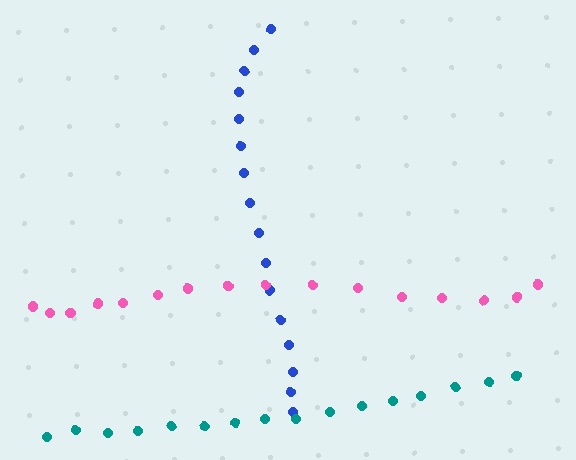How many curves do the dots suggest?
There are 3 distinct paths.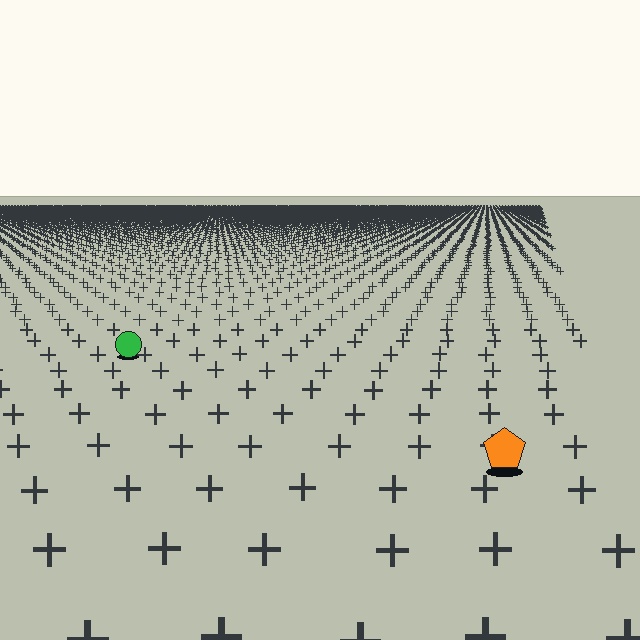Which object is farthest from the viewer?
The green circle is farthest from the viewer. It appears smaller and the ground texture around it is denser.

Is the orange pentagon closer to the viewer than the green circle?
Yes. The orange pentagon is closer — you can tell from the texture gradient: the ground texture is coarser near it.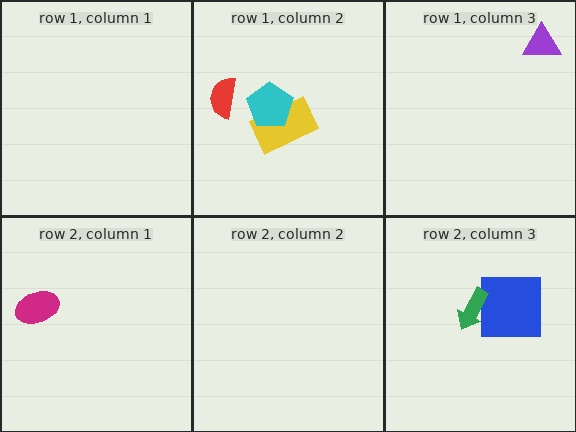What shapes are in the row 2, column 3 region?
The blue square, the green arrow.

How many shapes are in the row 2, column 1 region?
1.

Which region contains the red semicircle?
The row 1, column 2 region.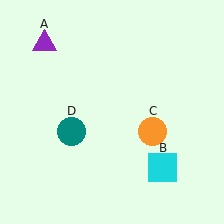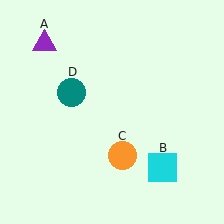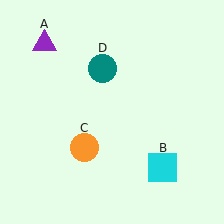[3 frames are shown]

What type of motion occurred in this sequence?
The orange circle (object C), teal circle (object D) rotated clockwise around the center of the scene.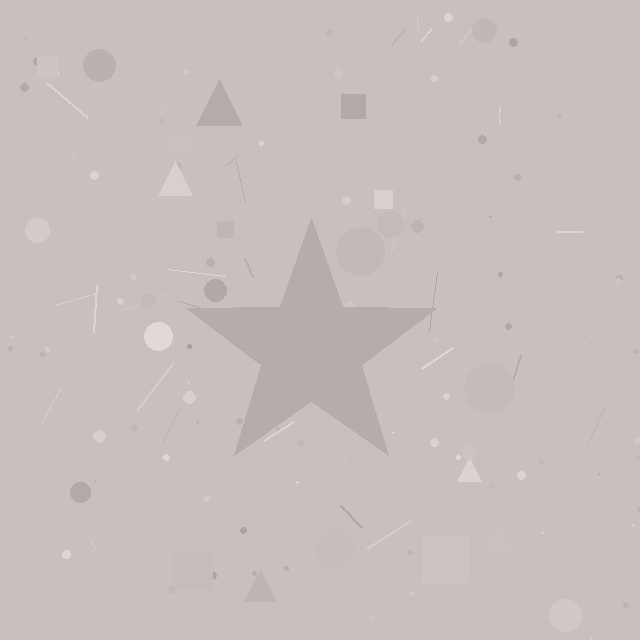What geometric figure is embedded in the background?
A star is embedded in the background.